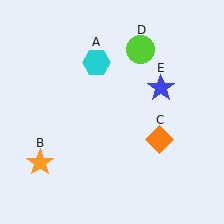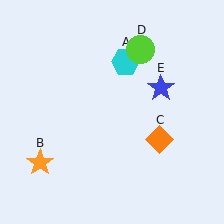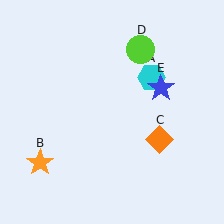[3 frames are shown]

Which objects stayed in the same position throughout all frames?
Orange star (object B) and orange diamond (object C) and lime circle (object D) and blue star (object E) remained stationary.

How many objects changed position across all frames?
1 object changed position: cyan hexagon (object A).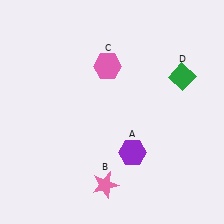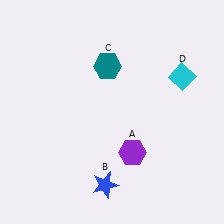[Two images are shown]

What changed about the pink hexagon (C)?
In Image 1, C is pink. In Image 2, it changed to teal.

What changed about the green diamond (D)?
In Image 1, D is green. In Image 2, it changed to cyan.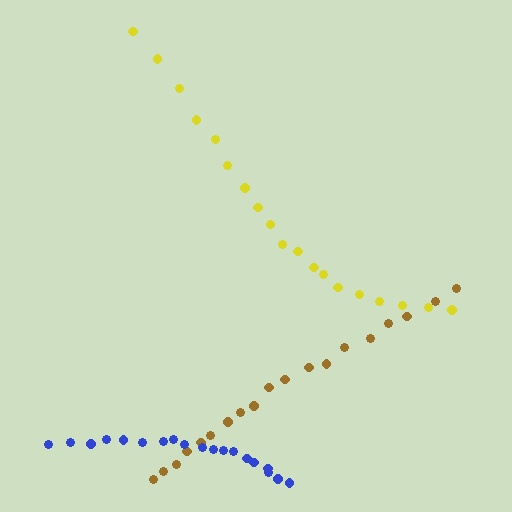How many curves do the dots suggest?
There are 3 distinct paths.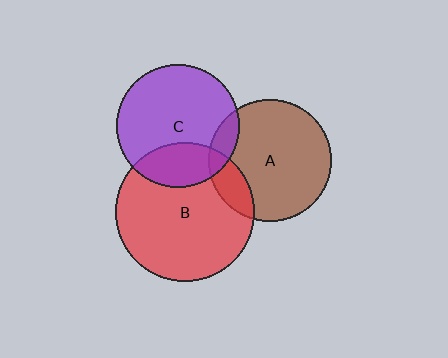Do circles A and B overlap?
Yes.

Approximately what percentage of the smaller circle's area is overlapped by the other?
Approximately 15%.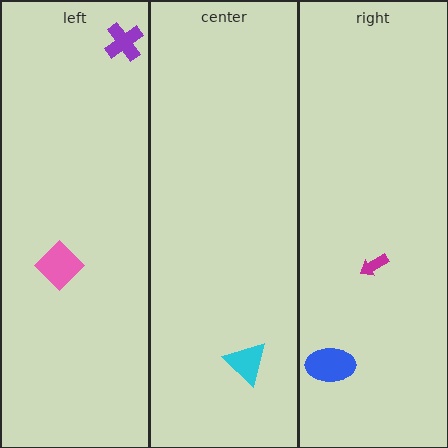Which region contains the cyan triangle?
The center region.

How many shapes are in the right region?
2.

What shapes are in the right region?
The blue ellipse, the magenta arrow.